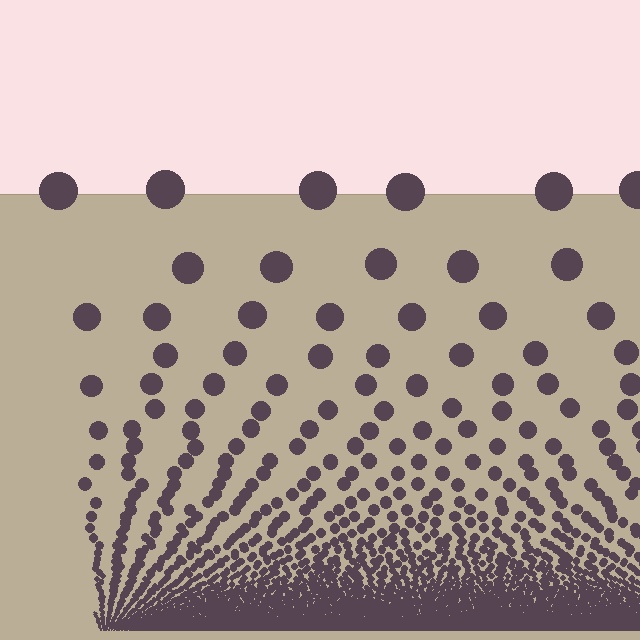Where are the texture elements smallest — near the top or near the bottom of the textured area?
Near the bottom.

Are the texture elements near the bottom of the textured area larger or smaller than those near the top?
Smaller. The gradient is inverted — elements near the bottom are smaller and denser.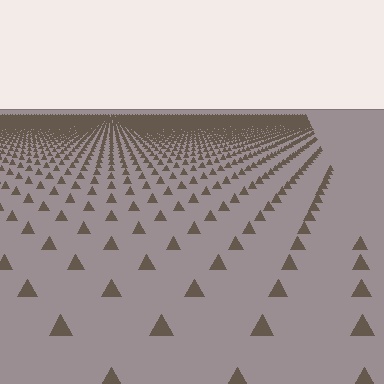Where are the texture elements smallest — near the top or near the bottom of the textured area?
Near the top.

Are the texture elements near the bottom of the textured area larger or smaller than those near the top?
Larger. Near the bottom, elements are closer to the viewer and appear at a bigger on-screen size.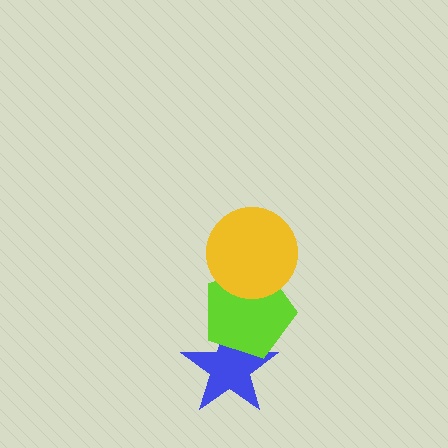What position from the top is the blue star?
The blue star is 3rd from the top.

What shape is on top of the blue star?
The lime pentagon is on top of the blue star.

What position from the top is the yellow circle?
The yellow circle is 1st from the top.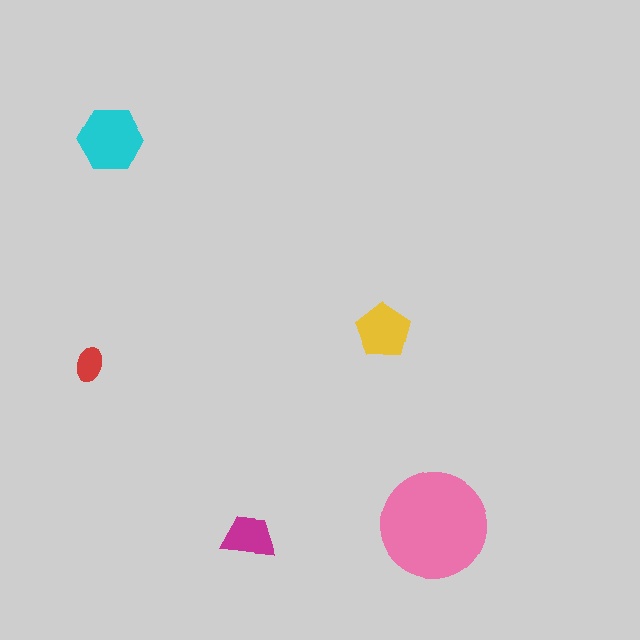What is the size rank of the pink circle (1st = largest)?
1st.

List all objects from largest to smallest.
The pink circle, the cyan hexagon, the yellow pentagon, the magenta trapezoid, the red ellipse.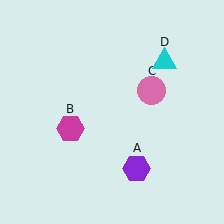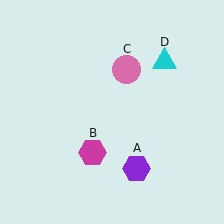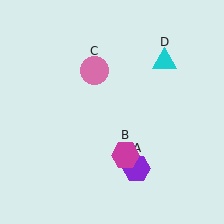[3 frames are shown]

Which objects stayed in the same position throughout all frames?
Purple hexagon (object A) and cyan triangle (object D) remained stationary.